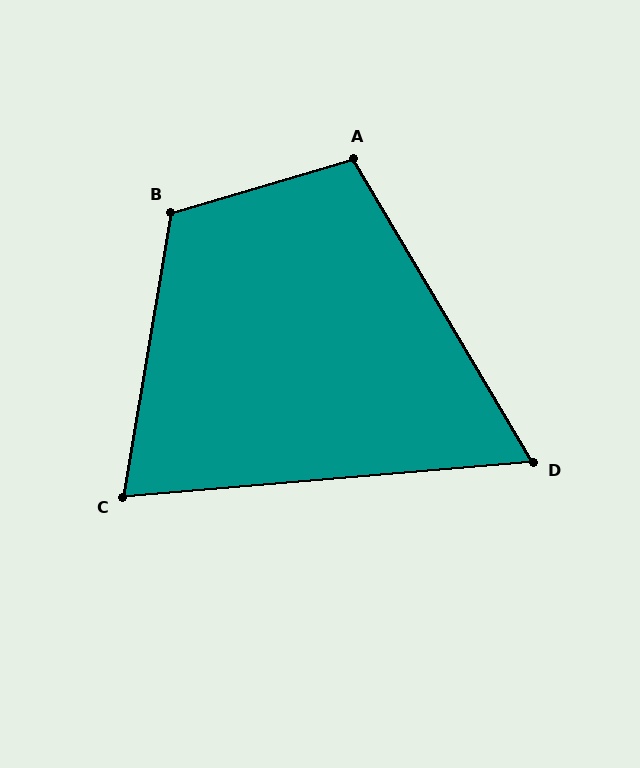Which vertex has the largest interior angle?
B, at approximately 116 degrees.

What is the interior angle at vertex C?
Approximately 76 degrees (acute).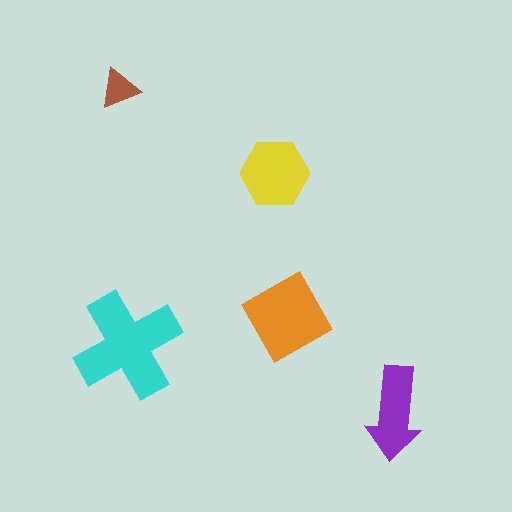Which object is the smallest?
The brown triangle.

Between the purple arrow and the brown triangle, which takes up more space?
The purple arrow.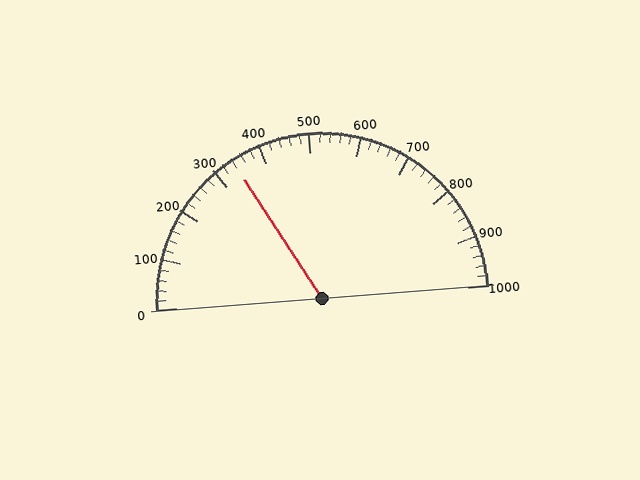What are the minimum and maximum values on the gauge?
The gauge ranges from 0 to 1000.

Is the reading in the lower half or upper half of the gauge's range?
The reading is in the lower half of the range (0 to 1000).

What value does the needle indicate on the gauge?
The needle indicates approximately 340.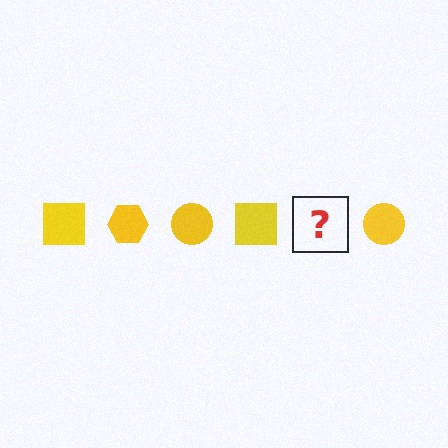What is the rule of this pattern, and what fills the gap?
The rule is that the pattern cycles through square, hexagon, circle shapes in yellow. The gap should be filled with a yellow hexagon.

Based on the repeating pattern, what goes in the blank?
The blank should be a yellow hexagon.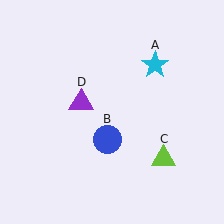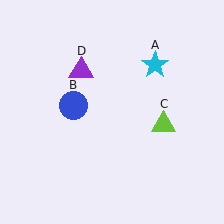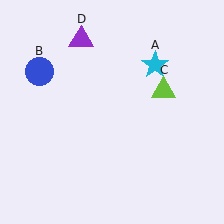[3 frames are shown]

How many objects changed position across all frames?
3 objects changed position: blue circle (object B), lime triangle (object C), purple triangle (object D).